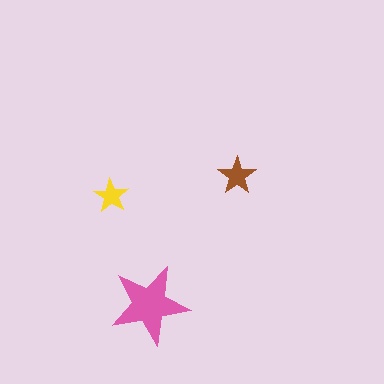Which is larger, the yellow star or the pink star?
The pink one.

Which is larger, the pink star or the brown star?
The pink one.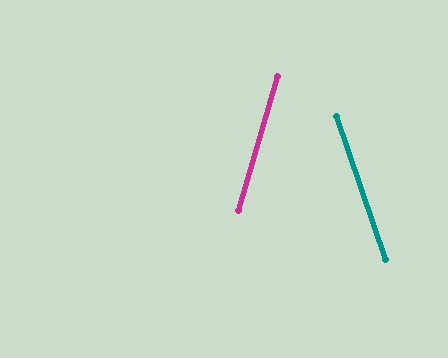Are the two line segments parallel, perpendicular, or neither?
Neither parallel nor perpendicular — they differ by about 35°.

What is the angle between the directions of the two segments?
Approximately 35 degrees.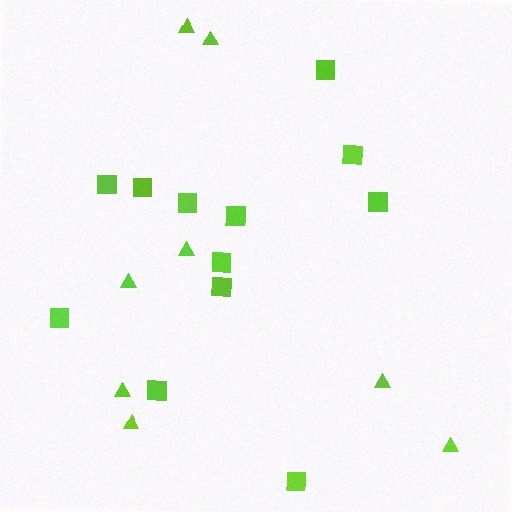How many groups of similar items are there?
There are 2 groups: one group of triangles (8) and one group of squares (12).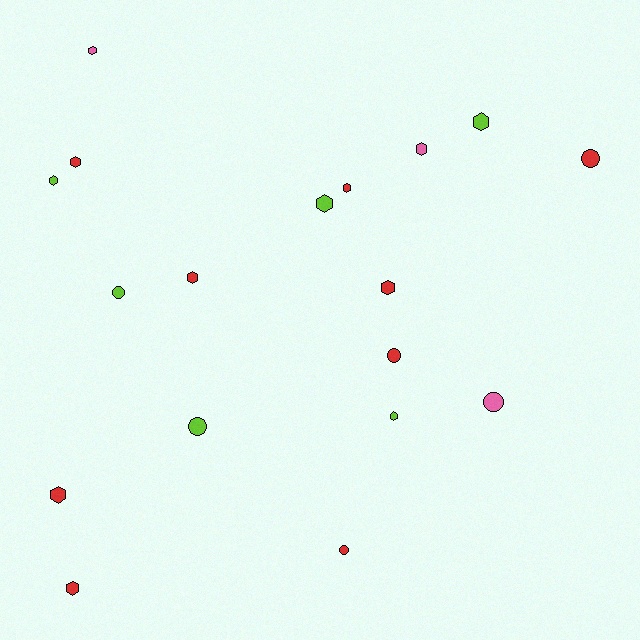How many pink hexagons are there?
There are 2 pink hexagons.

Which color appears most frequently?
Red, with 9 objects.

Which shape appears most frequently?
Hexagon, with 12 objects.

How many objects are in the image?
There are 18 objects.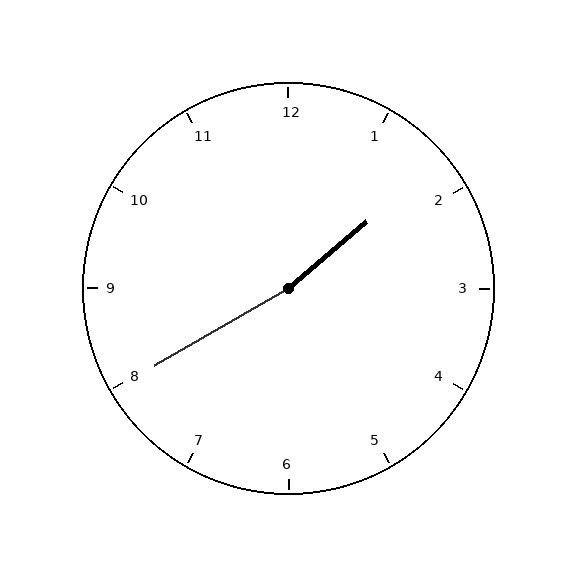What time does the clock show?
1:40.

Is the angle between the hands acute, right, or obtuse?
It is obtuse.